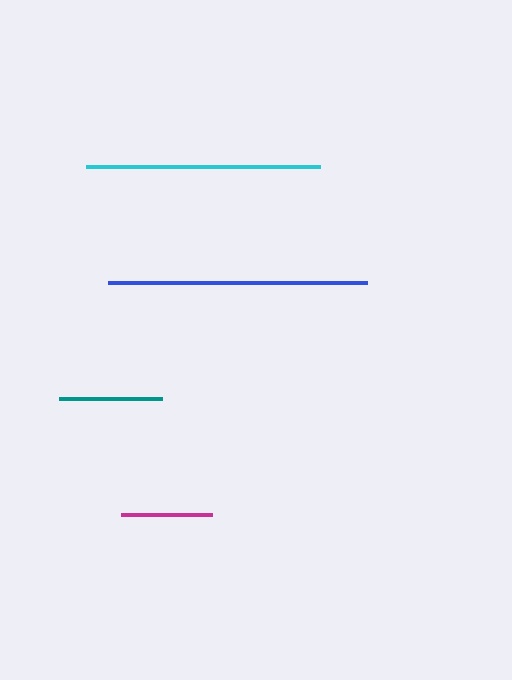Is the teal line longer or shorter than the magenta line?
The teal line is longer than the magenta line.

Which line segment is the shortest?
The magenta line is the shortest at approximately 91 pixels.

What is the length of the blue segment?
The blue segment is approximately 258 pixels long.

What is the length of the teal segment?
The teal segment is approximately 103 pixels long.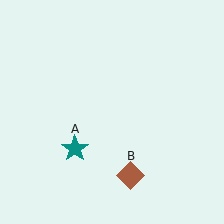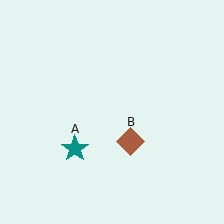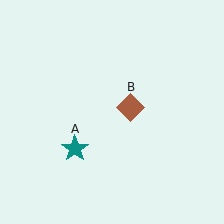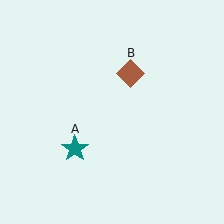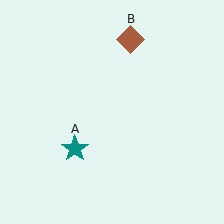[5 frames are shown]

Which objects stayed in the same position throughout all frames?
Teal star (object A) remained stationary.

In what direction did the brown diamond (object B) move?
The brown diamond (object B) moved up.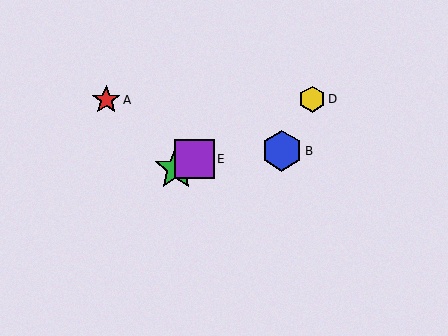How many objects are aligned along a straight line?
3 objects (C, D, E) are aligned along a straight line.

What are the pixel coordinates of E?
Object E is at (195, 159).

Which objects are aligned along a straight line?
Objects C, D, E are aligned along a straight line.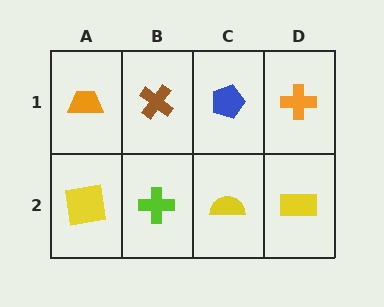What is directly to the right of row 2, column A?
A lime cross.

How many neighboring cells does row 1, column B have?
3.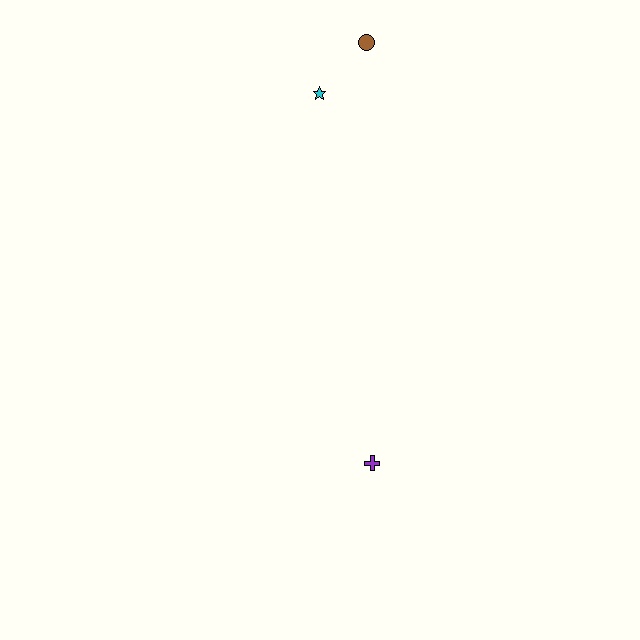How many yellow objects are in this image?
There are no yellow objects.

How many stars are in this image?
There is 1 star.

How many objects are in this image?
There are 3 objects.